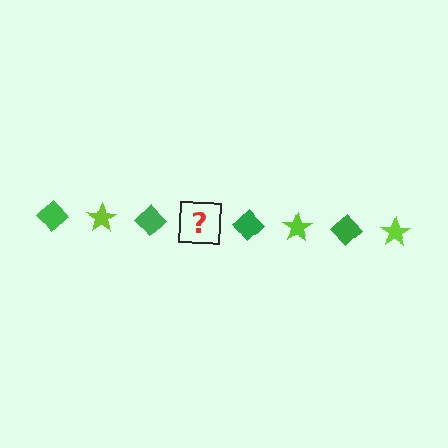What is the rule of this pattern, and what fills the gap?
The rule is that the pattern alternates between green diamond and lime star. The gap should be filled with a lime star.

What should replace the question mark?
The question mark should be replaced with a lime star.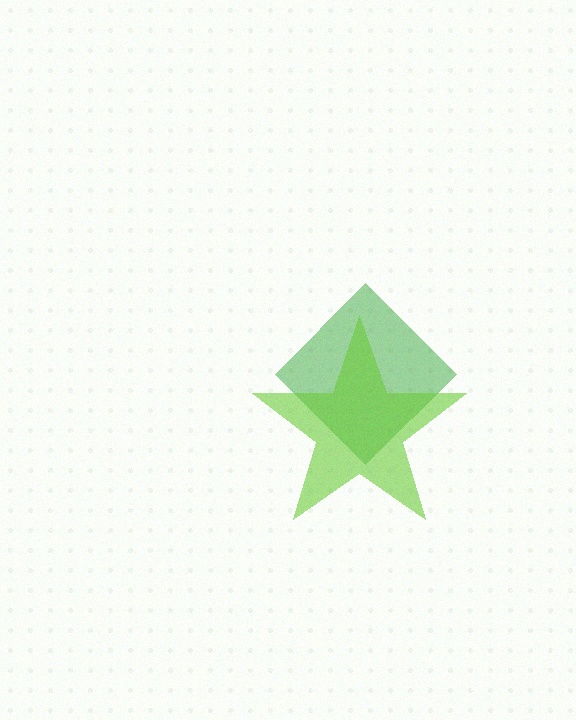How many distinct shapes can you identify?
There are 2 distinct shapes: a green diamond, a lime star.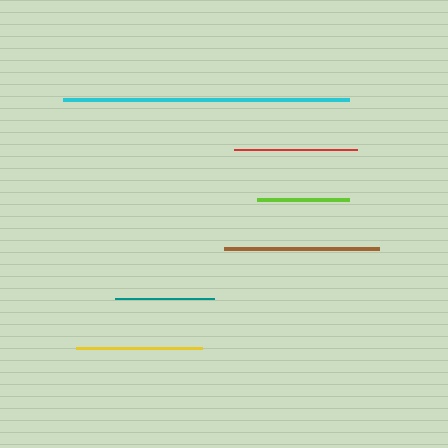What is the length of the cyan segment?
The cyan segment is approximately 286 pixels long.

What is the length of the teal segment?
The teal segment is approximately 100 pixels long.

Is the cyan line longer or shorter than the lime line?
The cyan line is longer than the lime line.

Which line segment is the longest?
The cyan line is the longest at approximately 286 pixels.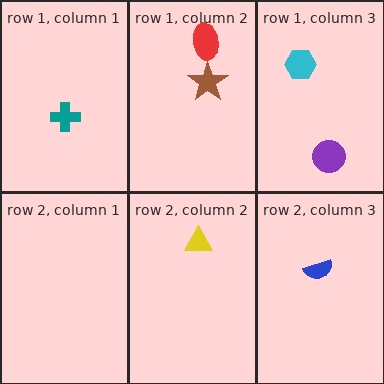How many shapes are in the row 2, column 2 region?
1.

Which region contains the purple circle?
The row 1, column 3 region.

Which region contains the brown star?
The row 1, column 2 region.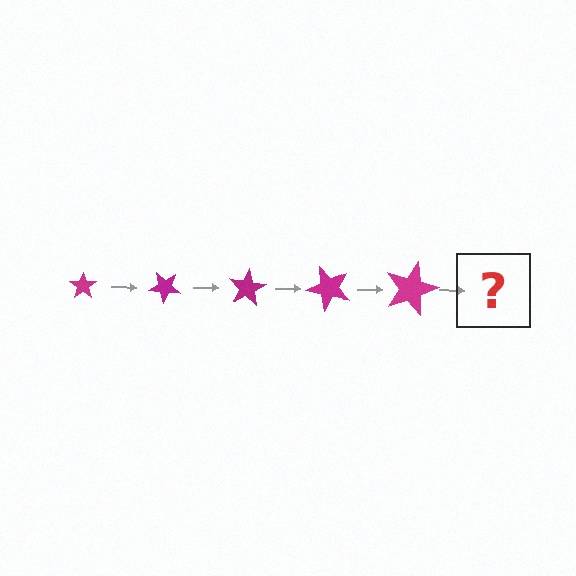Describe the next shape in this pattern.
It should be a star, larger than the previous one and rotated 200 degrees from the start.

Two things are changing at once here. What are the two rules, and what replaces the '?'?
The two rules are that the star grows larger each step and it rotates 40 degrees each step. The '?' should be a star, larger than the previous one and rotated 200 degrees from the start.